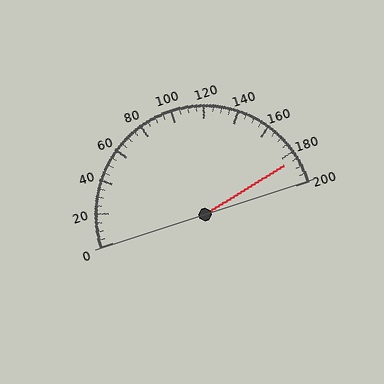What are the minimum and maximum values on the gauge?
The gauge ranges from 0 to 200.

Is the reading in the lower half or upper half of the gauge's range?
The reading is in the upper half of the range (0 to 200).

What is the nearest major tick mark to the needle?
The nearest major tick mark is 180.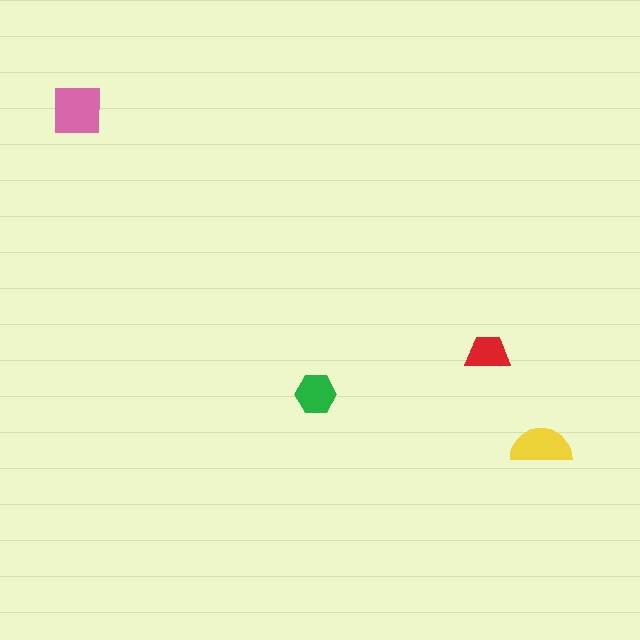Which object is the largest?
The pink square.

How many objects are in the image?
There are 4 objects in the image.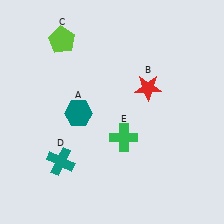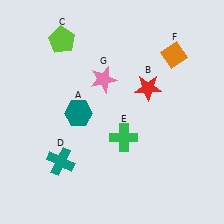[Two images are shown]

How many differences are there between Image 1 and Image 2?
There are 2 differences between the two images.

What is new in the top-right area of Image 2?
An orange diamond (F) was added in the top-right area of Image 2.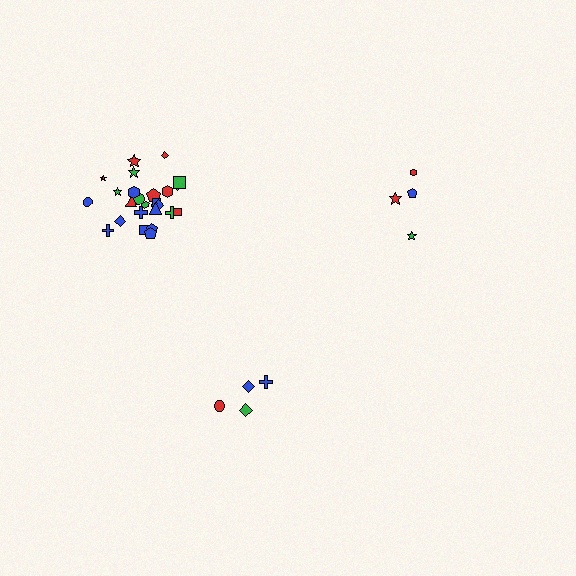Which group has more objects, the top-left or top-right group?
The top-left group.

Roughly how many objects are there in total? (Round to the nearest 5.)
Roughly 35 objects in total.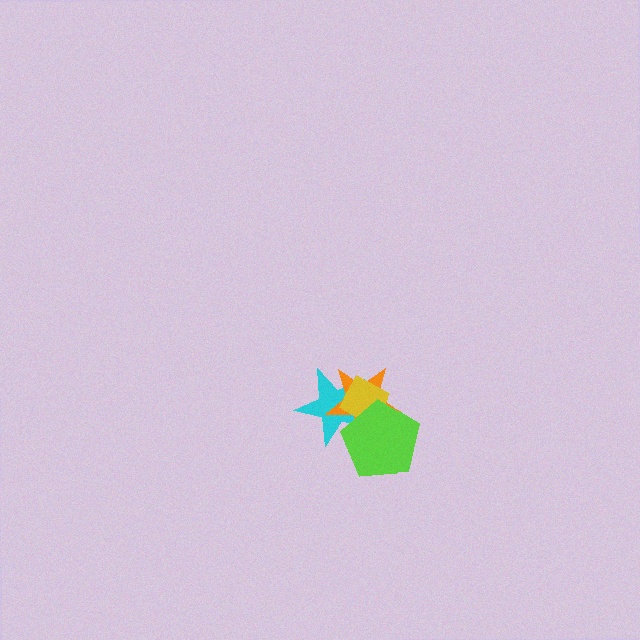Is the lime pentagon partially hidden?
No, no other shape covers it.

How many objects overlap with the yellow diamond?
3 objects overlap with the yellow diamond.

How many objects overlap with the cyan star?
3 objects overlap with the cyan star.